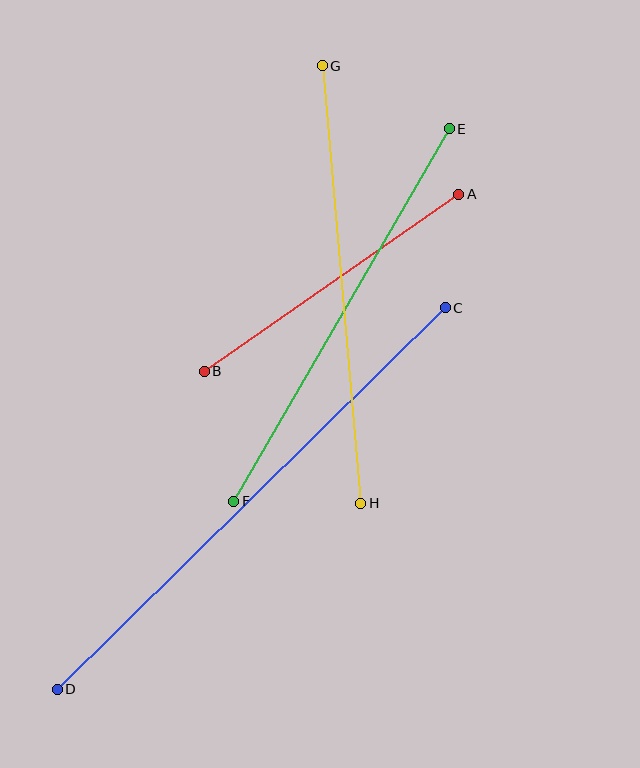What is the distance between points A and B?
The distance is approximately 310 pixels.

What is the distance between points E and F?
The distance is approximately 430 pixels.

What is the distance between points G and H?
The distance is approximately 439 pixels.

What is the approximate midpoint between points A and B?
The midpoint is at approximately (331, 283) pixels.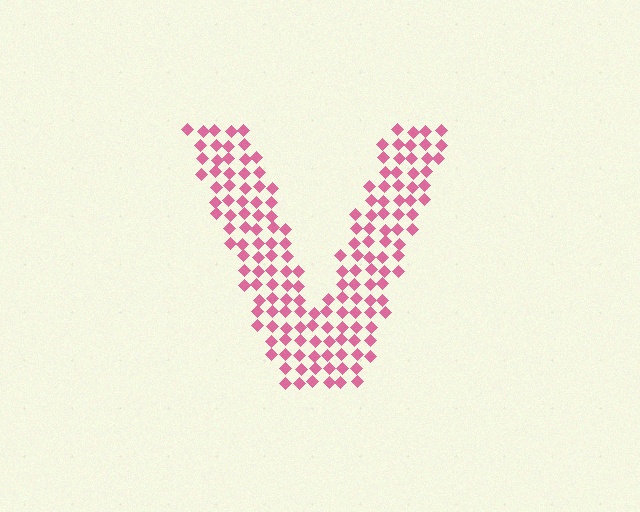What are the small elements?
The small elements are diamonds.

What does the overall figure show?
The overall figure shows the letter V.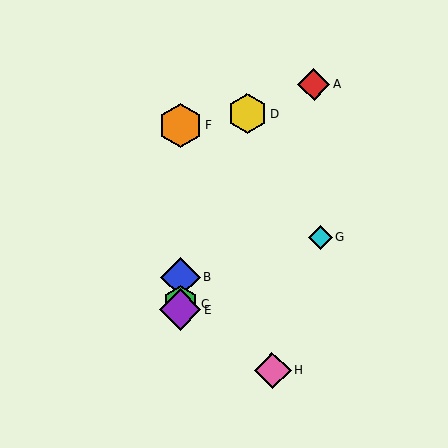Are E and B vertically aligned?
Yes, both are at x≈181.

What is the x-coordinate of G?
Object G is at x≈320.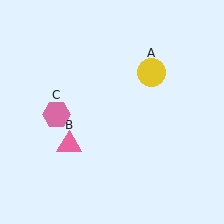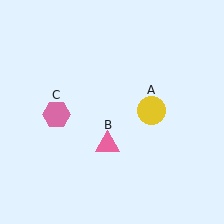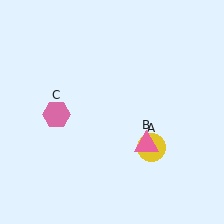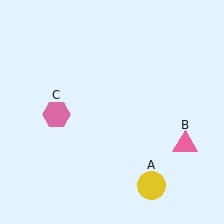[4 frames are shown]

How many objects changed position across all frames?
2 objects changed position: yellow circle (object A), pink triangle (object B).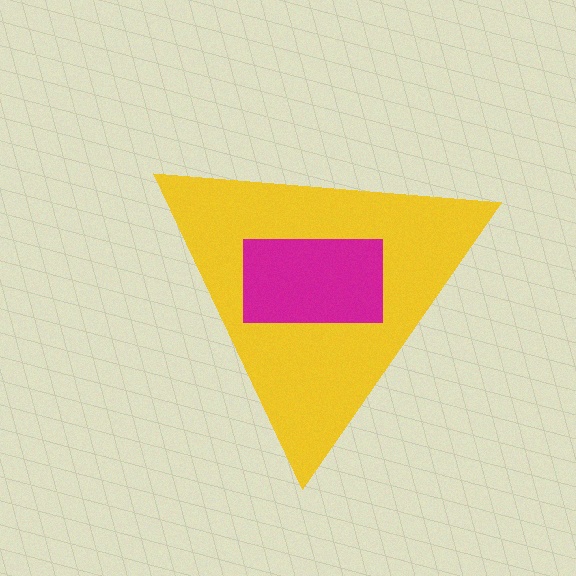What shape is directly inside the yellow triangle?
The magenta rectangle.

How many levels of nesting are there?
2.